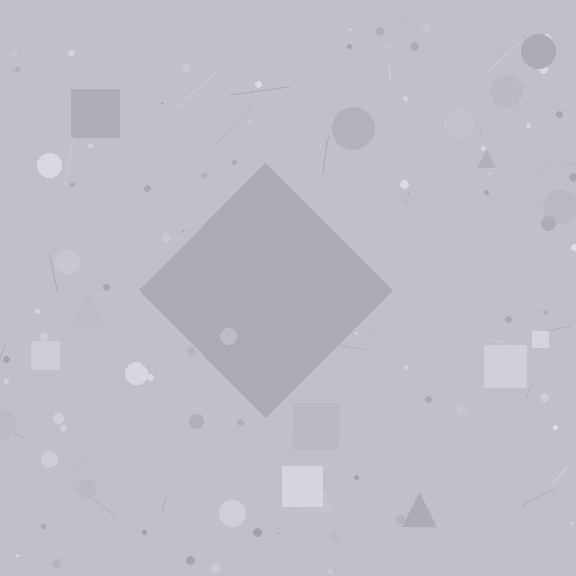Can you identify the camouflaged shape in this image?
The camouflaged shape is a diamond.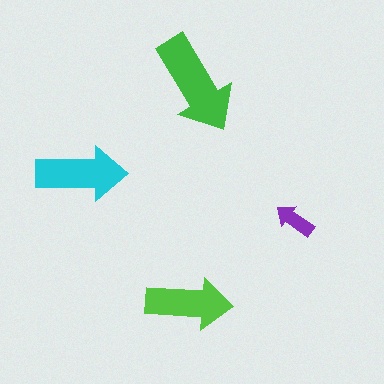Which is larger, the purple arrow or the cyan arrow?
The cyan one.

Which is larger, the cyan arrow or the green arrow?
The green one.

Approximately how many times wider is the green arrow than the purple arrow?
About 2.5 times wider.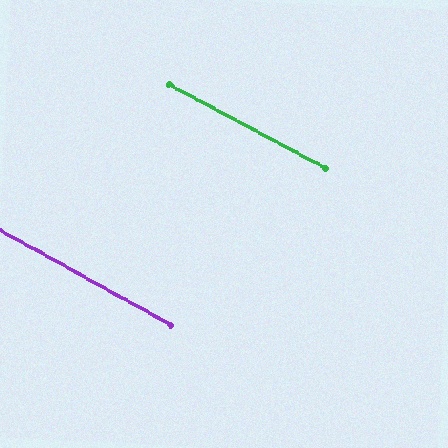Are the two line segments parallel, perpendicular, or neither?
Parallel — their directions differ by only 0.7°.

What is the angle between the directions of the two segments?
Approximately 1 degree.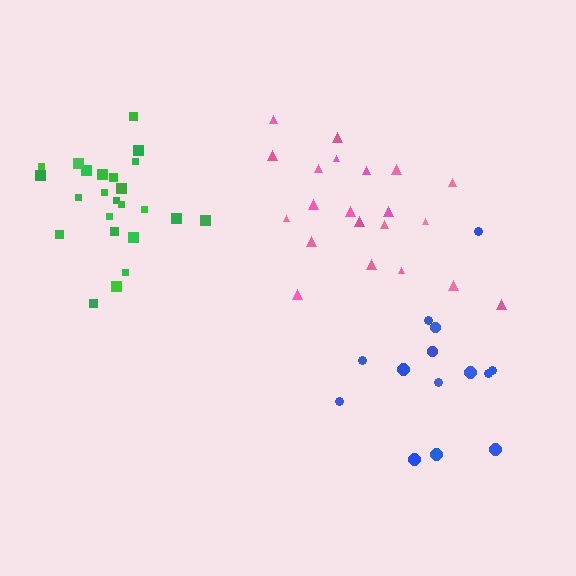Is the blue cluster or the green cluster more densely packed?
Green.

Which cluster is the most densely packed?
Green.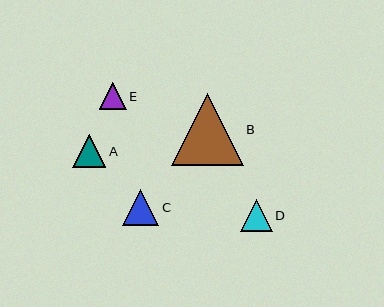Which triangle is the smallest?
Triangle E is the smallest with a size of approximately 27 pixels.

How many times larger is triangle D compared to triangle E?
Triangle D is approximately 1.2 times the size of triangle E.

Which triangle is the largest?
Triangle B is the largest with a size of approximately 72 pixels.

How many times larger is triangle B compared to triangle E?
Triangle B is approximately 2.7 times the size of triangle E.